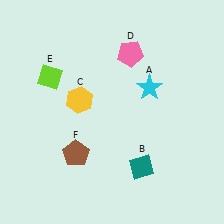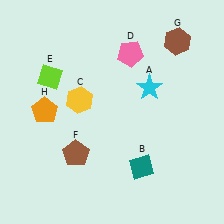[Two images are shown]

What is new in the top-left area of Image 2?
An orange pentagon (H) was added in the top-left area of Image 2.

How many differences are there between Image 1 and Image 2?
There are 2 differences between the two images.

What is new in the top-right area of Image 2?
A brown hexagon (G) was added in the top-right area of Image 2.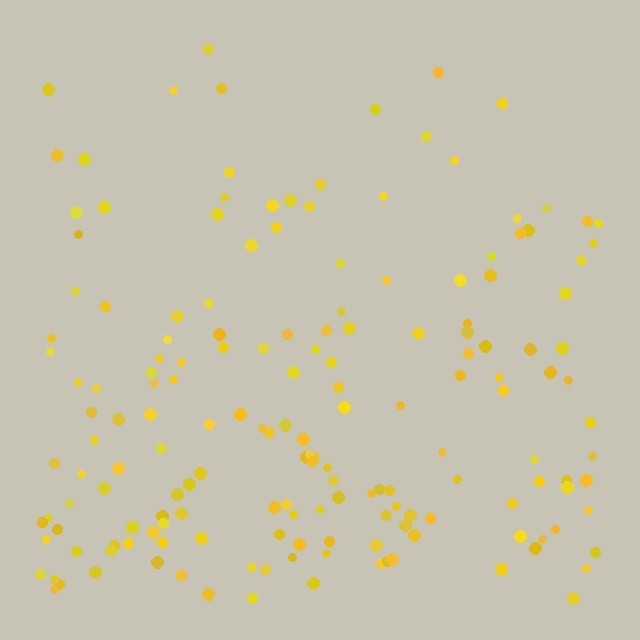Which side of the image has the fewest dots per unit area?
The top.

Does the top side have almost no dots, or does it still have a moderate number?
Still a moderate number, just noticeably fewer than the bottom.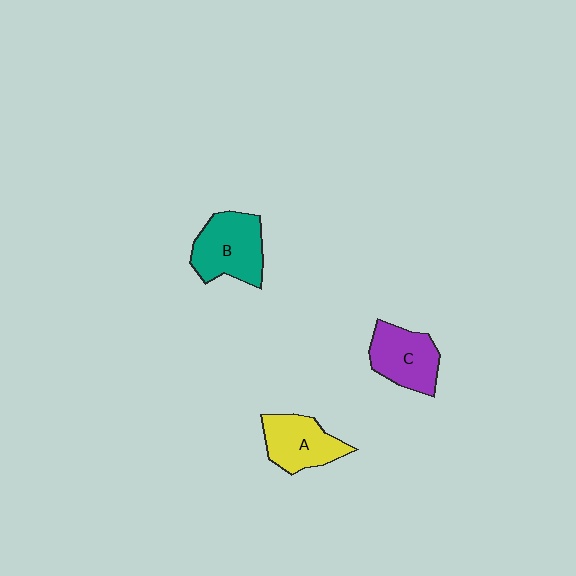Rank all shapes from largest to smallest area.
From largest to smallest: B (teal), C (purple), A (yellow).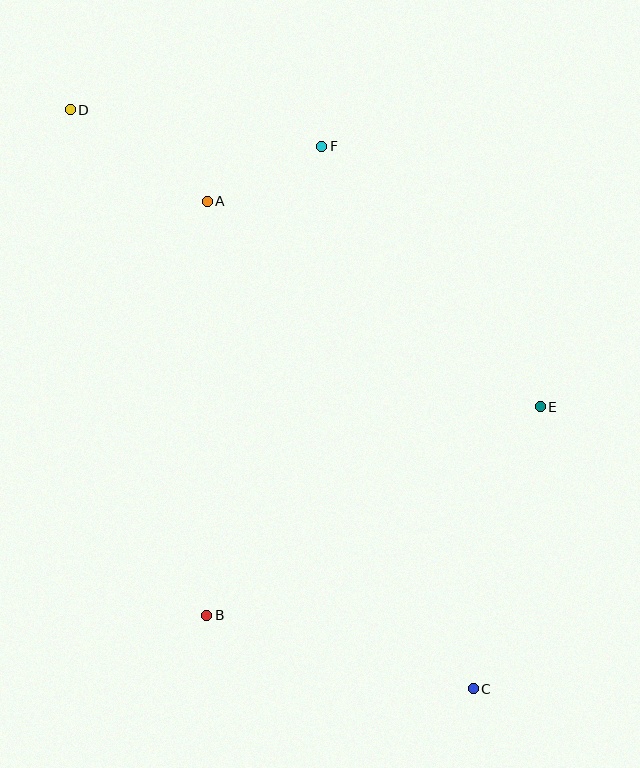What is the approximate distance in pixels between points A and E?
The distance between A and E is approximately 392 pixels.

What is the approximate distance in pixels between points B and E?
The distance between B and E is approximately 394 pixels.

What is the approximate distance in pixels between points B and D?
The distance between B and D is approximately 524 pixels.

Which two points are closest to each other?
Points A and F are closest to each other.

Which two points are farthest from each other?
Points C and D are farthest from each other.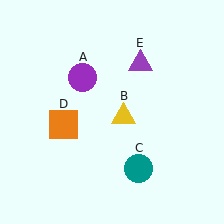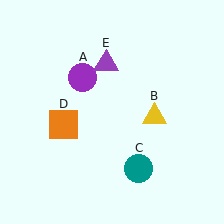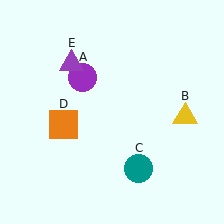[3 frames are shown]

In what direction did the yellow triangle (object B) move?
The yellow triangle (object B) moved right.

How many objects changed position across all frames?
2 objects changed position: yellow triangle (object B), purple triangle (object E).